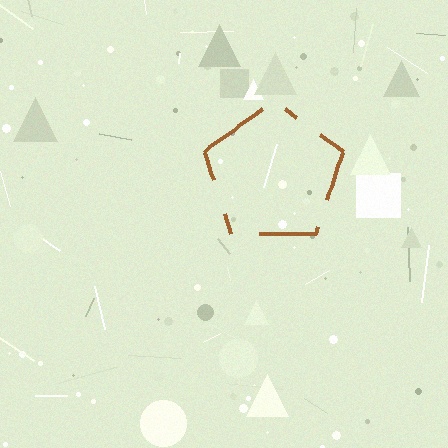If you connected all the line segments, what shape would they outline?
They would outline a pentagon.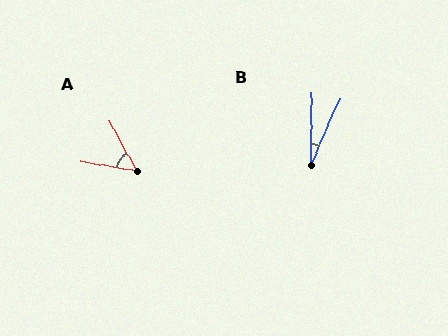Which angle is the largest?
A, at approximately 52 degrees.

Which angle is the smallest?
B, at approximately 23 degrees.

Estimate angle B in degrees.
Approximately 23 degrees.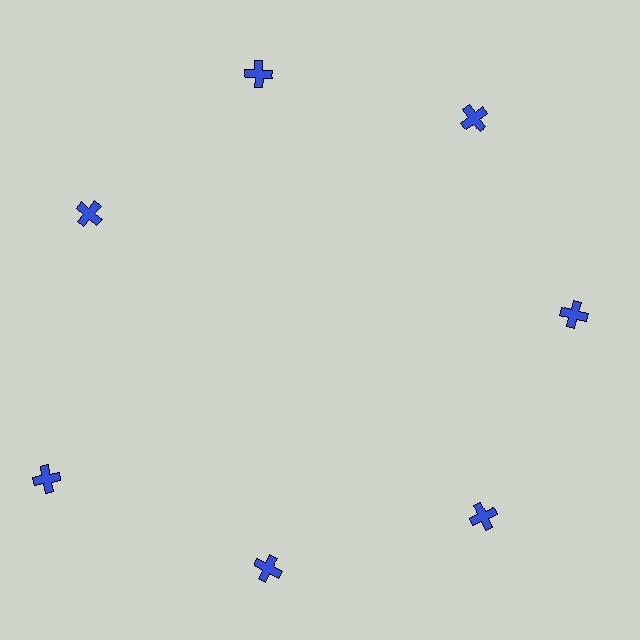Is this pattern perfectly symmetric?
No. The 7 blue crosses are arranged in a ring, but one element near the 8 o'clock position is pushed outward from the center, breaking the 7-fold rotational symmetry.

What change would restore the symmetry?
The symmetry would be restored by moving it inward, back onto the ring so that all 7 crosses sit at equal angles and equal distance from the center.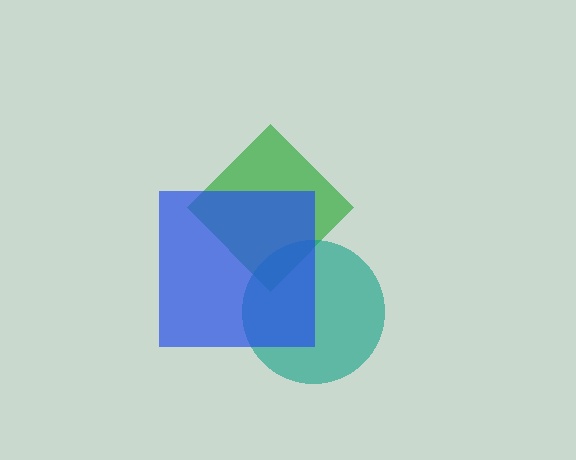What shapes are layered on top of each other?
The layered shapes are: a green diamond, a teal circle, a blue square.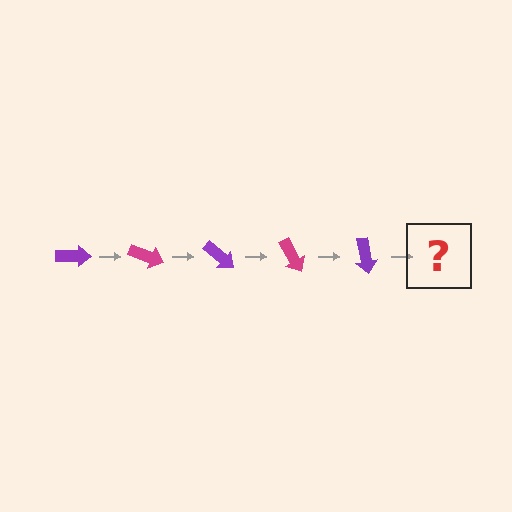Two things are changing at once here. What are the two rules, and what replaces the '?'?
The two rules are that it rotates 20 degrees each step and the color cycles through purple and magenta. The '?' should be a magenta arrow, rotated 100 degrees from the start.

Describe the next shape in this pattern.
It should be a magenta arrow, rotated 100 degrees from the start.